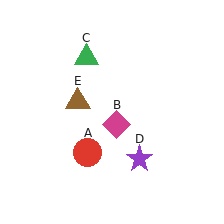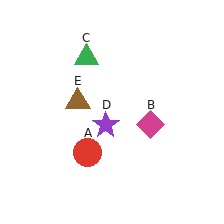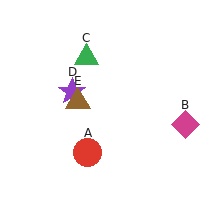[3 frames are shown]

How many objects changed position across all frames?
2 objects changed position: magenta diamond (object B), purple star (object D).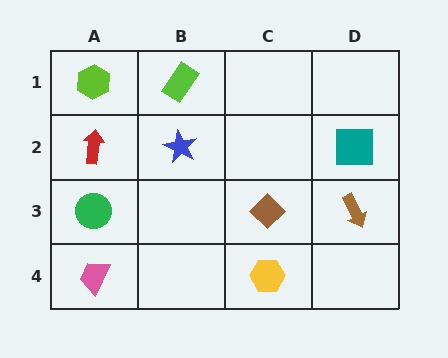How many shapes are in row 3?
3 shapes.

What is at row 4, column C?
A yellow hexagon.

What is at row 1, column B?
A lime rectangle.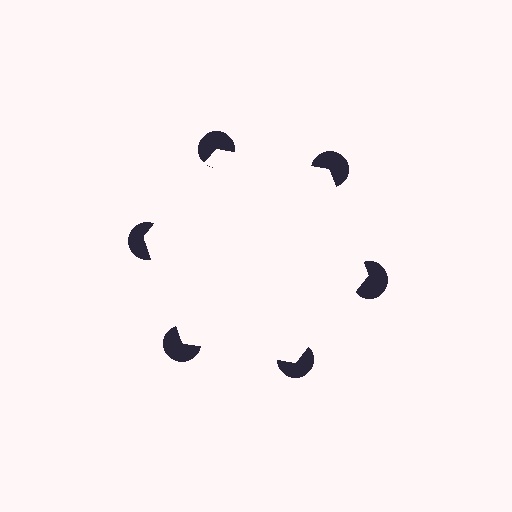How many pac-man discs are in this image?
There are 6 — one at each vertex of the illusory hexagon.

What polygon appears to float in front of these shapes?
An illusory hexagon — its edges are inferred from the aligned wedge cuts in the pac-man discs, not physically drawn.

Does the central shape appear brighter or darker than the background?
It typically appears slightly brighter than the background, even though no actual brightness change is drawn.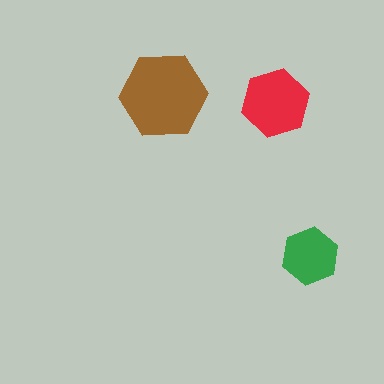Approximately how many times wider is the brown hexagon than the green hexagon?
About 1.5 times wider.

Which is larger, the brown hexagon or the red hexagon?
The brown one.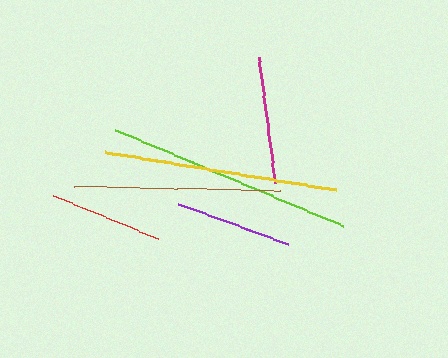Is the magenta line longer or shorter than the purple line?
The magenta line is longer than the purple line.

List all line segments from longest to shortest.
From longest to shortest: lime, yellow, brown, magenta, purple, red.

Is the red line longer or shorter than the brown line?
The brown line is longer than the red line.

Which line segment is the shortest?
The red line is the shortest at approximately 113 pixels.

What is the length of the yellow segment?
The yellow segment is approximately 233 pixels long.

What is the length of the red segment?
The red segment is approximately 113 pixels long.